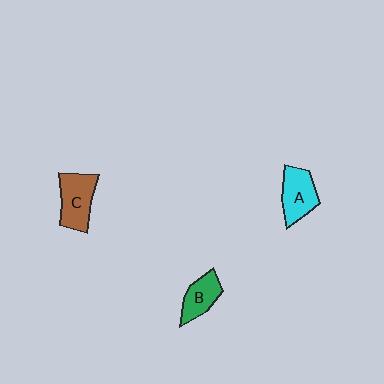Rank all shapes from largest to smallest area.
From largest to smallest: C (brown), A (cyan), B (green).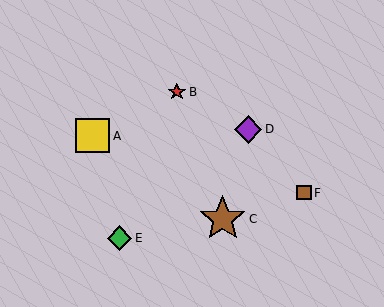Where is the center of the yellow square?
The center of the yellow square is at (93, 136).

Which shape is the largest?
The brown star (labeled C) is the largest.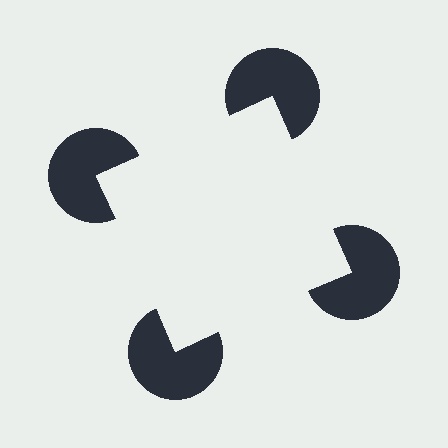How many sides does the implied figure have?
4 sides.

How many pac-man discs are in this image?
There are 4 — one at each vertex of the illusory square.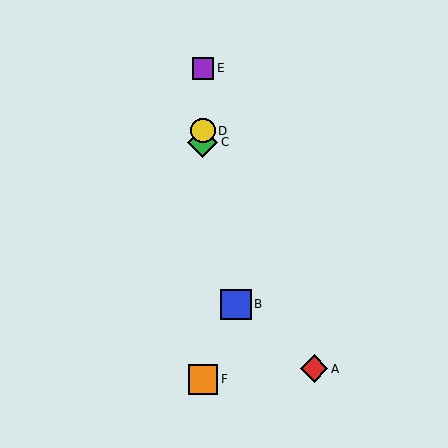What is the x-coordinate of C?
Object C is at x≈203.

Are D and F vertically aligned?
Yes, both are at x≈203.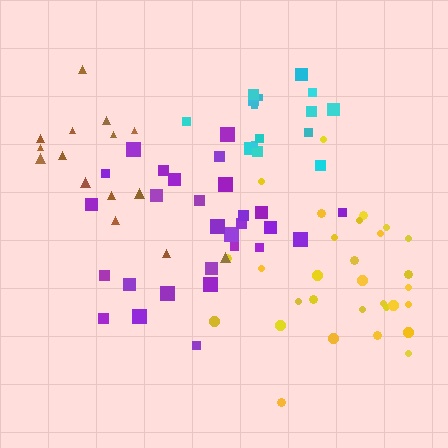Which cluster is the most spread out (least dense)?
Brown.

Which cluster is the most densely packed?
Cyan.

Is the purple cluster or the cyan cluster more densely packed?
Cyan.